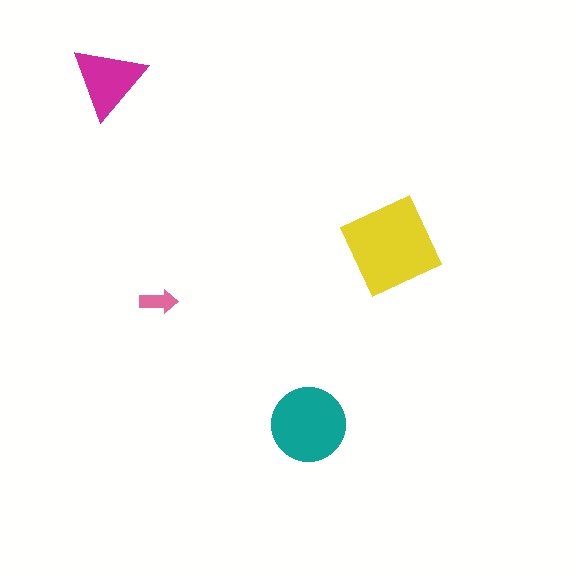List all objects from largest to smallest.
The yellow diamond, the teal circle, the magenta triangle, the pink arrow.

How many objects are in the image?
There are 4 objects in the image.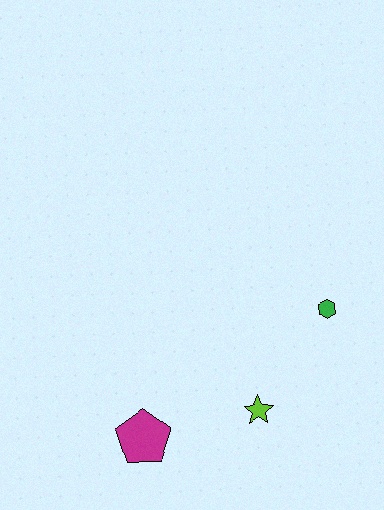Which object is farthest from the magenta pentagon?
The green hexagon is farthest from the magenta pentagon.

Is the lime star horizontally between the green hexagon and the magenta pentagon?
Yes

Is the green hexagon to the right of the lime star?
Yes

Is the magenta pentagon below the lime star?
Yes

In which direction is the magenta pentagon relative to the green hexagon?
The magenta pentagon is to the left of the green hexagon.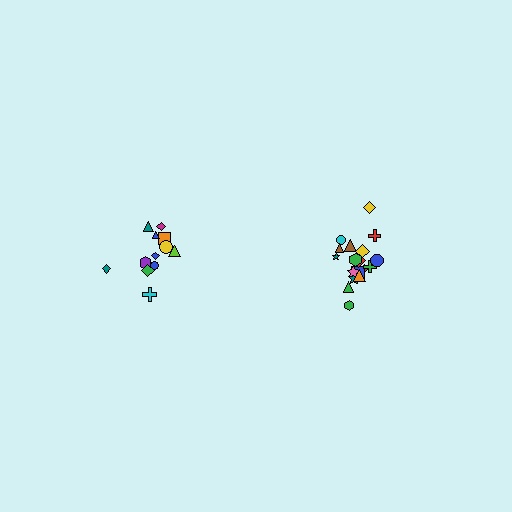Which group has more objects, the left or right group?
The right group.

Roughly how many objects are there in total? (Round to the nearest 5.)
Roughly 30 objects in total.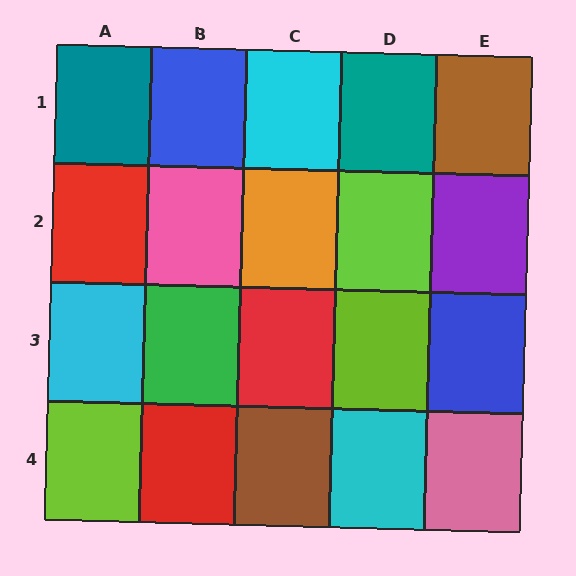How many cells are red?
3 cells are red.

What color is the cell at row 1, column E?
Brown.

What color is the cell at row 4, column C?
Brown.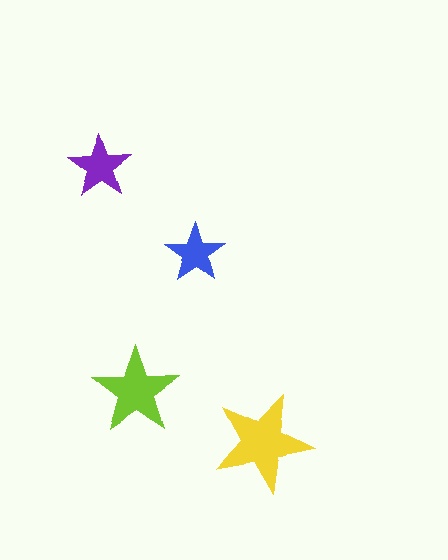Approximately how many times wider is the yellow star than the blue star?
About 1.5 times wider.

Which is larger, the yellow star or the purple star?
The yellow one.